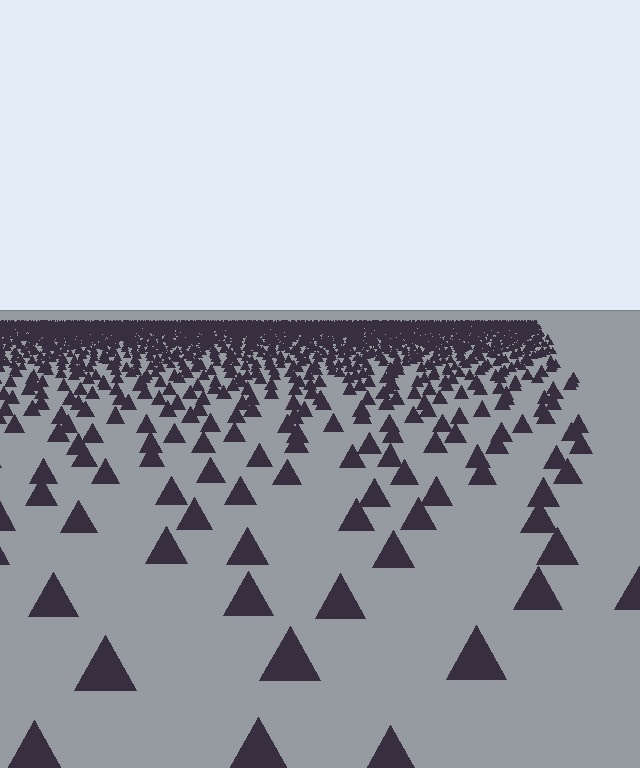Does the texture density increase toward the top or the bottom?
Density increases toward the top.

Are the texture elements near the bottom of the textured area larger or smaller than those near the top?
Larger. Near the bottom, elements are closer to the viewer and appear at a bigger on-screen size.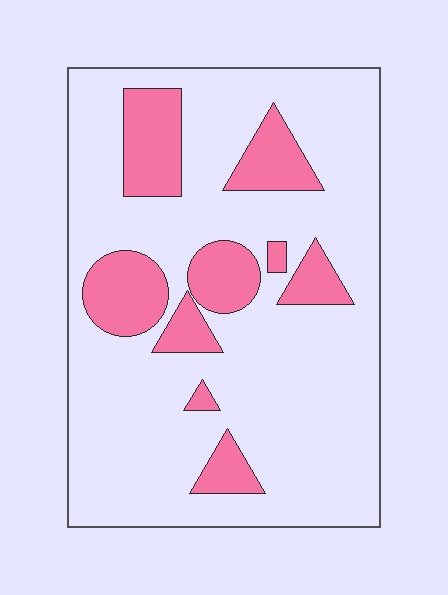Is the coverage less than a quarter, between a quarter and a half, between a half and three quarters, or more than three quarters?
Less than a quarter.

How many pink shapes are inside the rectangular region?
9.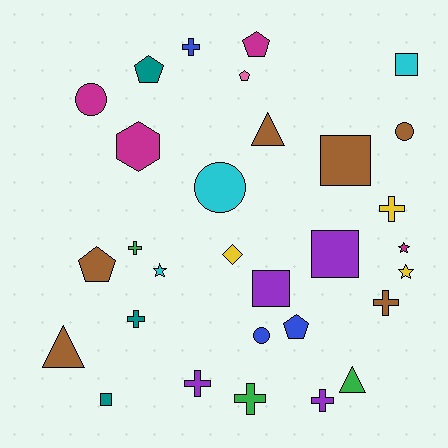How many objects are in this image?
There are 30 objects.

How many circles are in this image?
There are 4 circles.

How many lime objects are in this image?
There are no lime objects.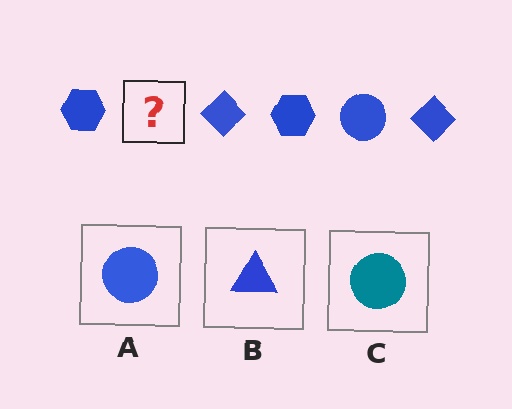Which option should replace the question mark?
Option A.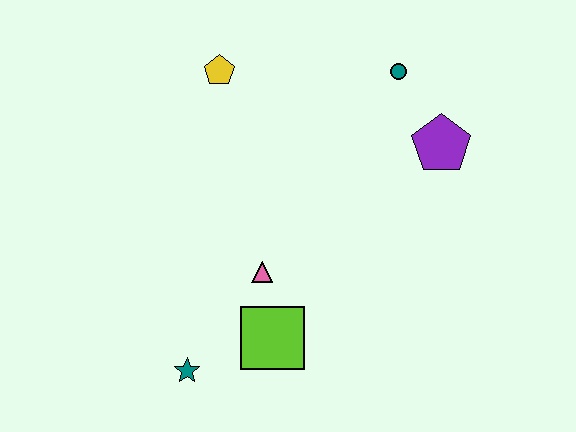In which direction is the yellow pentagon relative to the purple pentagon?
The yellow pentagon is to the left of the purple pentagon.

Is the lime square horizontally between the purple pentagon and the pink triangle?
Yes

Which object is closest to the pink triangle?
The lime square is closest to the pink triangle.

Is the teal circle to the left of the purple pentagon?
Yes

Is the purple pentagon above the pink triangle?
Yes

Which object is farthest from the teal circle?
The teal star is farthest from the teal circle.